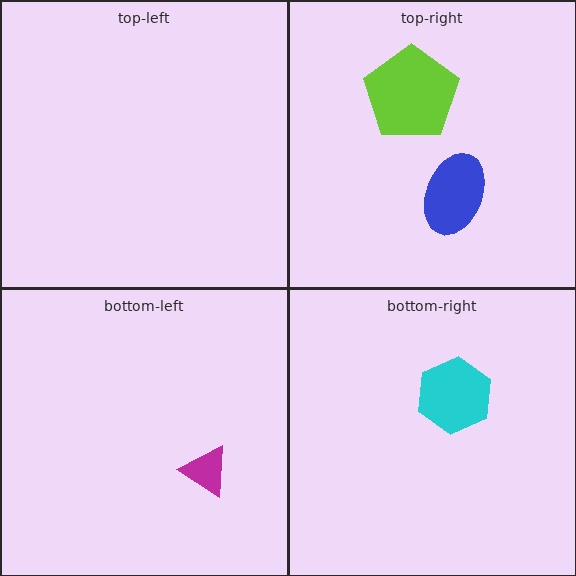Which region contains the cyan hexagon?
The bottom-right region.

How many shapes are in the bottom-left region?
1.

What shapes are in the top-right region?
The blue ellipse, the lime pentagon.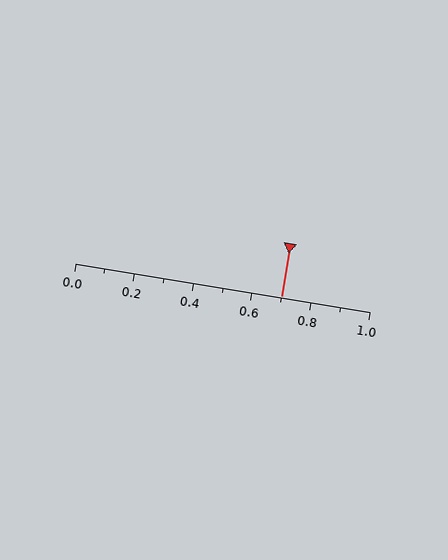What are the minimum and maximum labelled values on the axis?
The axis runs from 0.0 to 1.0.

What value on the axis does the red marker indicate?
The marker indicates approximately 0.7.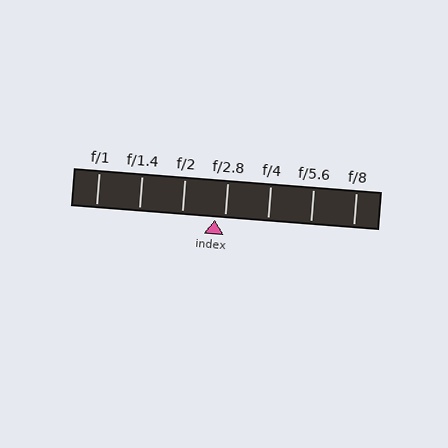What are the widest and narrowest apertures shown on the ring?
The widest aperture shown is f/1 and the narrowest is f/8.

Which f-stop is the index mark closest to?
The index mark is closest to f/2.8.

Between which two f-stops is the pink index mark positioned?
The index mark is between f/2 and f/2.8.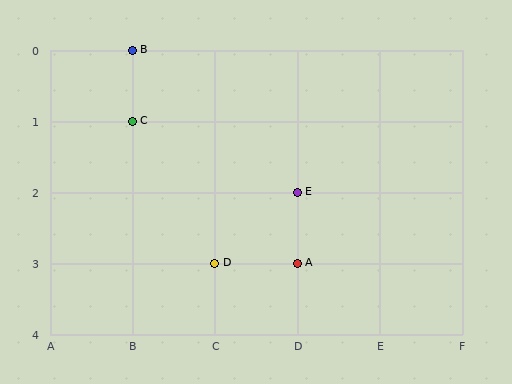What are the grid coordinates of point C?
Point C is at grid coordinates (B, 1).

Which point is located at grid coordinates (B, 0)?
Point B is at (B, 0).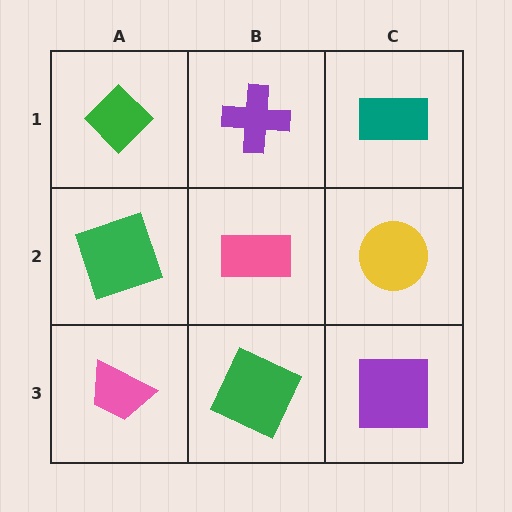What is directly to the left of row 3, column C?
A green square.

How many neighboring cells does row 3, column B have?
3.